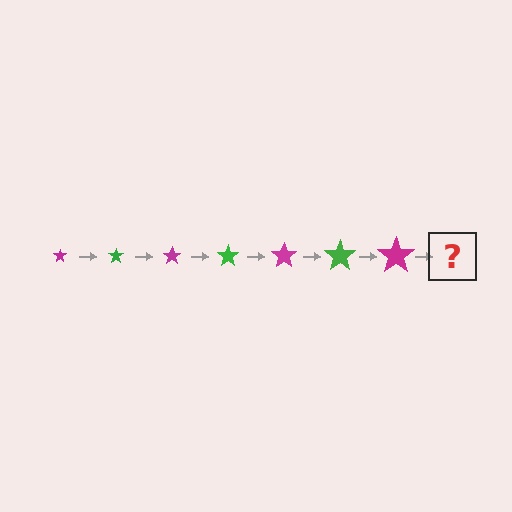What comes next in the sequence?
The next element should be a green star, larger than the previous one.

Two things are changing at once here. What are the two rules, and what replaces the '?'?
The two rules are that the star grows larger each step and the color cycles through magenta and green. The '?' should be a green star, larger than the previous one.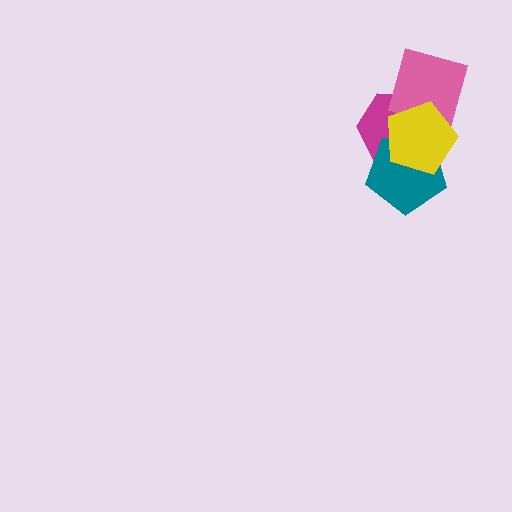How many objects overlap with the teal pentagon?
2 objects overlap with the teal pentagon.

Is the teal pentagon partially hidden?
Yes, it is partially covered by another shape.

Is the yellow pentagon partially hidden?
No, no other shape covers it.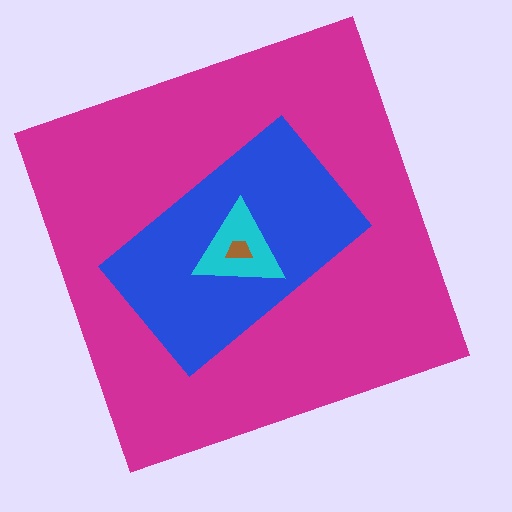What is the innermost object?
The brown trapezoid.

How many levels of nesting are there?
4.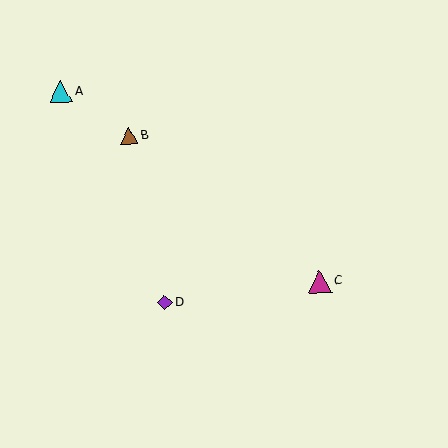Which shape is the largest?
The magenta triangle (labeled C) is the largest.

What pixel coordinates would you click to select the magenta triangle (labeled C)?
Click at (320, 282) to select the magenta triangle C.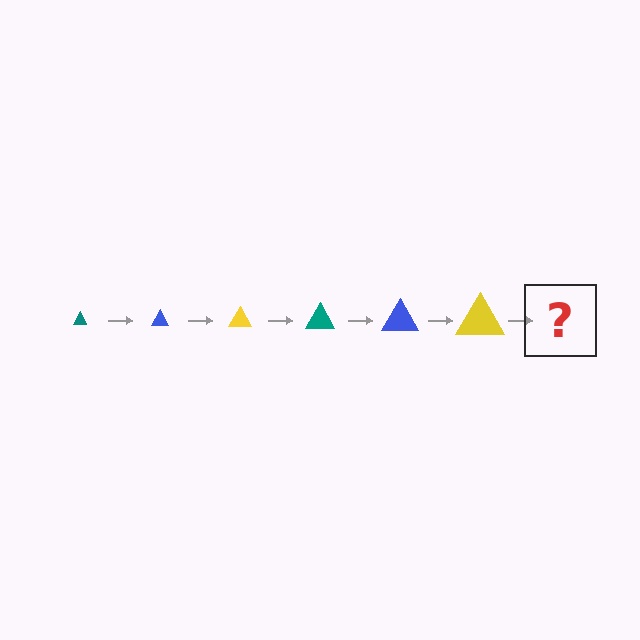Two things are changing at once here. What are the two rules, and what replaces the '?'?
The two rules are that the triangle grows larger each step and the color cycles through teal, blue, and yellow. The '?' should be a teal triangle, larger than the previous one.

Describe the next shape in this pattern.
It should be a teal triangle, larger than the previous one.